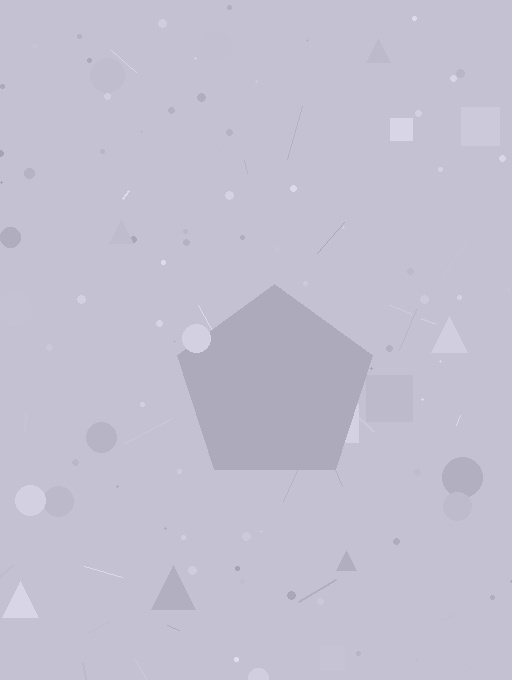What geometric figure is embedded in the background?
A pentagon is embedded in the background.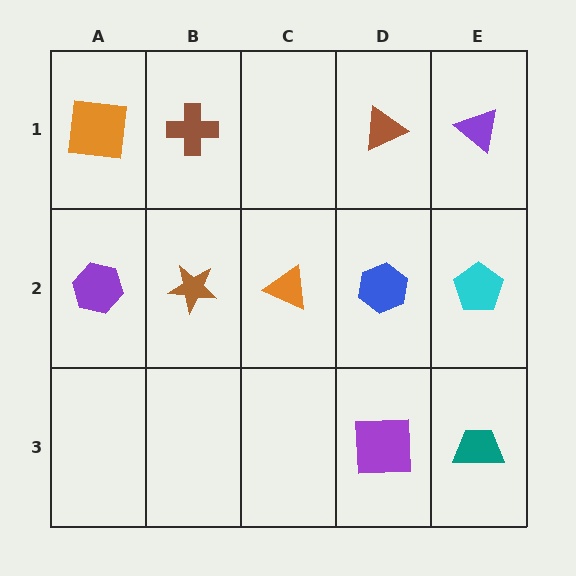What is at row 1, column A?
An orange square.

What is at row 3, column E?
A teal trapezoid.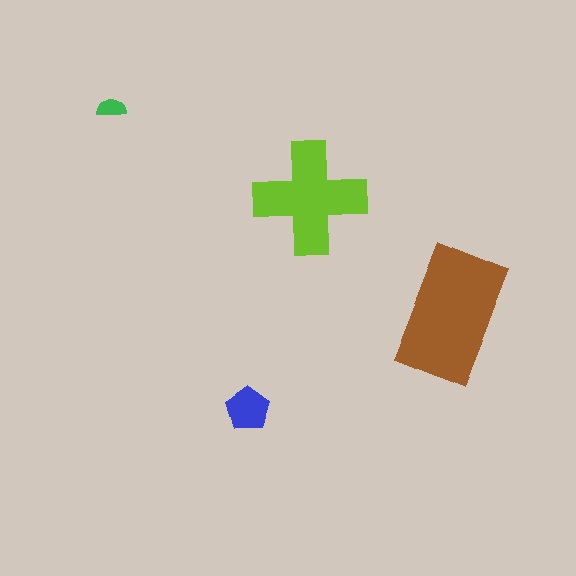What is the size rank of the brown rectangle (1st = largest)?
1st.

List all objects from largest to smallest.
The brown rectangle, the lime cross, the blue pentagon, the green semicircle.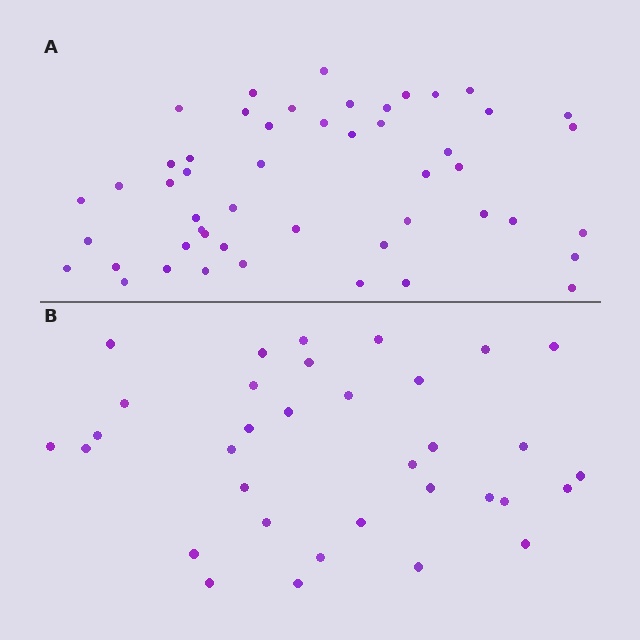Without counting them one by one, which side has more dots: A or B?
Region A (the top region) has more dots.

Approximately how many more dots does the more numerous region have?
Region A has approximately 15 more dots than region B.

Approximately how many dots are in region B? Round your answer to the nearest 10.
About 30 dots. (The exact count is 34, which rounds to 30.)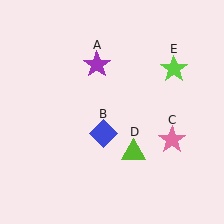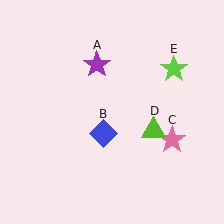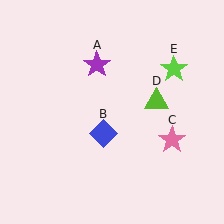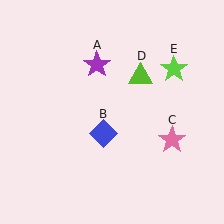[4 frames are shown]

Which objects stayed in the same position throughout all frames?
Purple star (object A) and blue diamond (object B) and pink star (object C) and lime star (object E) remained stationary.